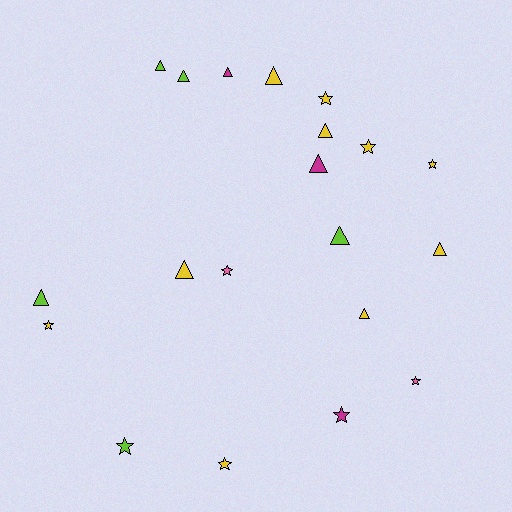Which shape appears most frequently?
Triangle, with 11 objects.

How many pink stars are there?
There are 2 pink stars.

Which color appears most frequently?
Yellow, with 10 objects.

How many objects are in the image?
There are 20 objects.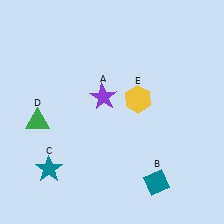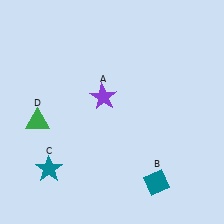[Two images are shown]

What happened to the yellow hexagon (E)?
The yellow hexagon (E) was removed in Image 2. It was in the top-right area of Image 1.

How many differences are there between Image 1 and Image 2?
There is 1 difference between the two images.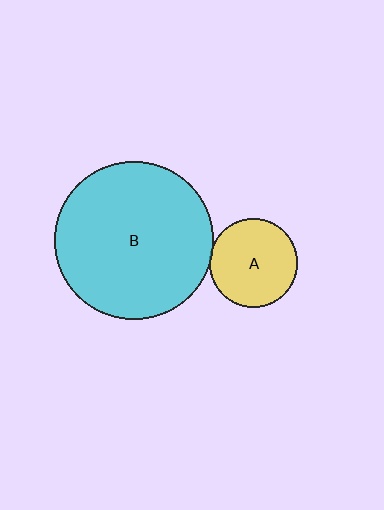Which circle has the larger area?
Circle B (cyan).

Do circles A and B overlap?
Yes.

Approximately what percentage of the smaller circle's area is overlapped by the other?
Approximately 5%.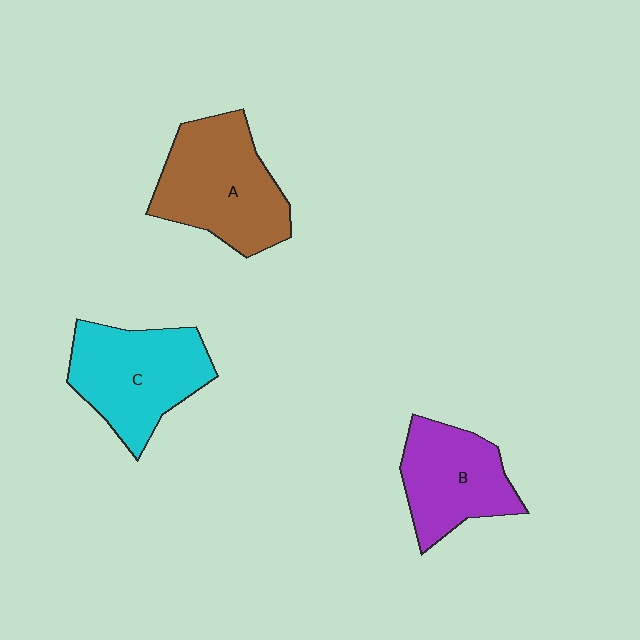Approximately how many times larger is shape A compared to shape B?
Approximately 1.3 times.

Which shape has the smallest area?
Shape B (purple).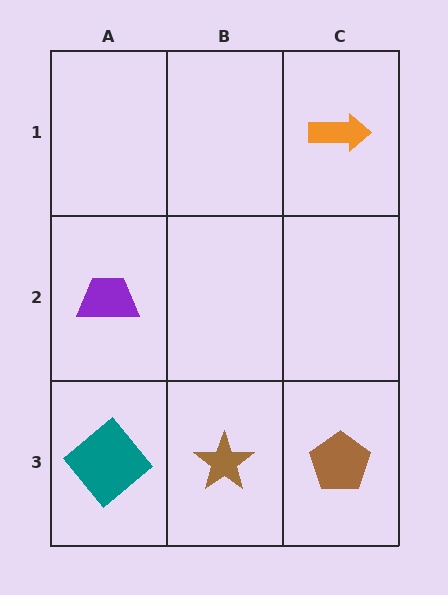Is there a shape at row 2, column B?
No, that cell is empty.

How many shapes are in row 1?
1 shape.